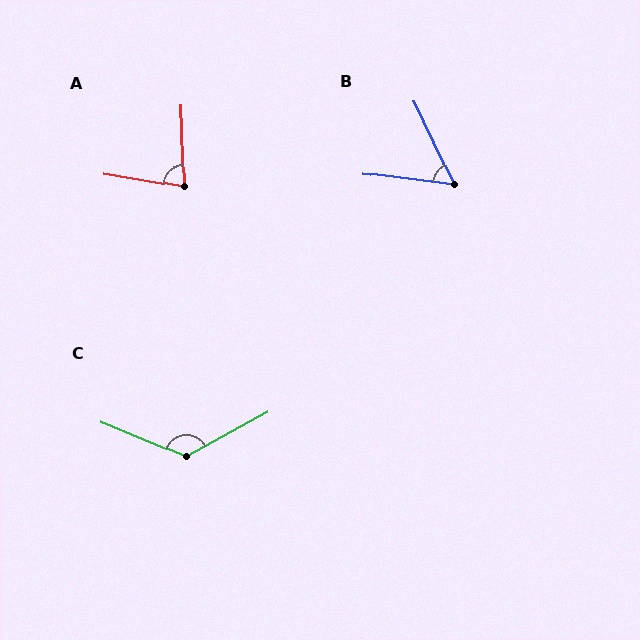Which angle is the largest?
C, at approximately 129 degrees.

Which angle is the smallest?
B, at approximately 58 degrees.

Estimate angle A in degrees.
Approximately 78 degrees.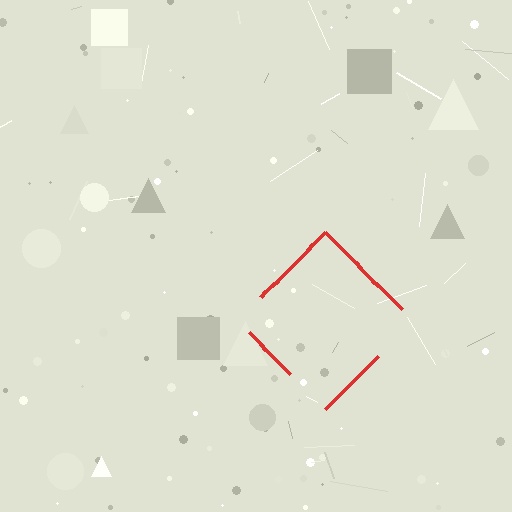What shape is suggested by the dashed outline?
The dashed outline suggests a diamond.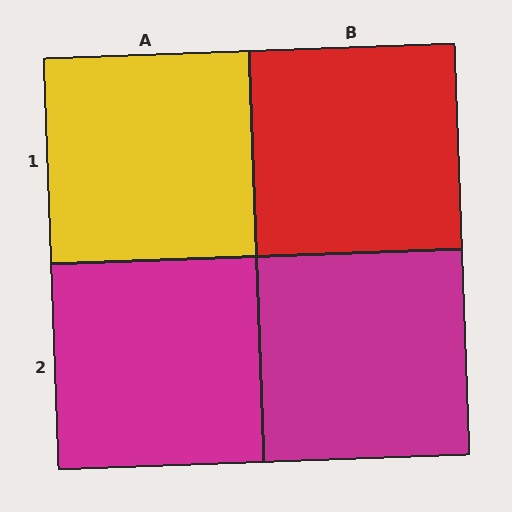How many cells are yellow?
1 cell is yellow.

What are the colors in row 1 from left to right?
Yellow, red.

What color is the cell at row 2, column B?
Magenta.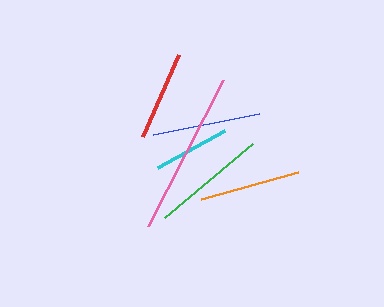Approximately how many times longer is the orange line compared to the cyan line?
The orange line is approximately 1.3 times the length of the cyan line.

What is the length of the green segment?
The green segment is approximately 115 pixels long.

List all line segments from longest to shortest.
From longest to shortest: pink, green, blue, orange, red, cyan.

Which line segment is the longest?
The pink line is the longest at approximately 164 pixels.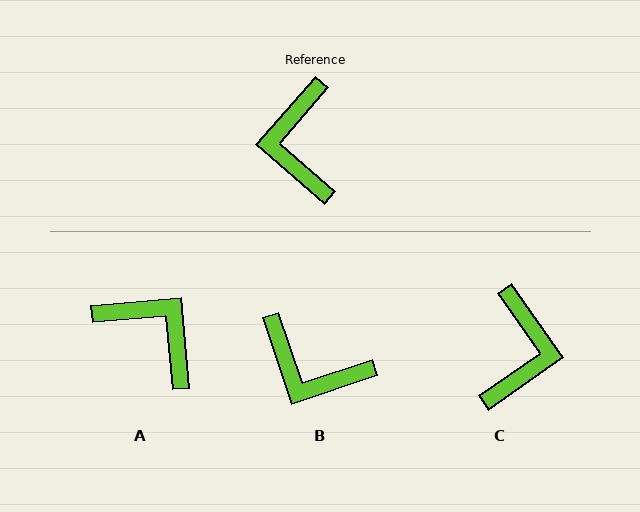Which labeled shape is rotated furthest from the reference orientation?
C, about 166 degrees away.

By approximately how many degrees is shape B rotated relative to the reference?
Approximately 60 degrees counter-clockwise.